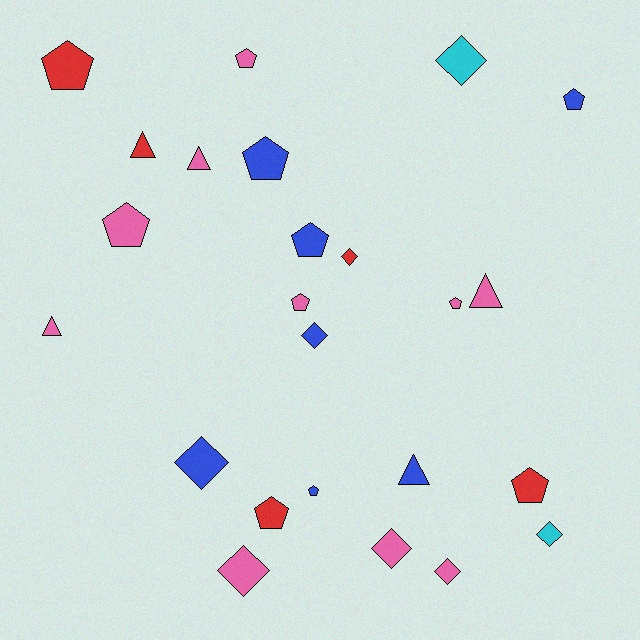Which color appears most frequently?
Pink, with 10 objects.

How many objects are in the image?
There are 24 objects.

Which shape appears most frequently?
Pentagon, with 11 objects.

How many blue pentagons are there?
There are 4 blue pentagons.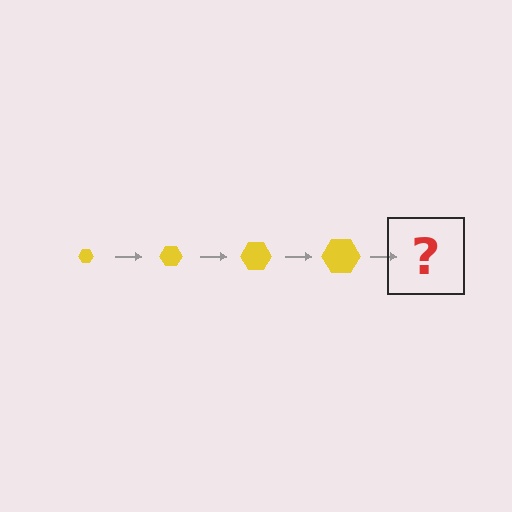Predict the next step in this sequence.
The next step is a yellow hexagon, larger than the previous one.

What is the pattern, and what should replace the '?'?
The pattern is that the hexagon gets progressively larger each step. The '?' should be a yellow hexagon, larger than the previous one.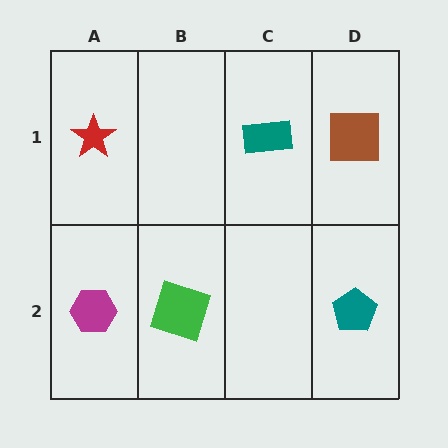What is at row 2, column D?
A teal pentagon.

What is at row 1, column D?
A brown square.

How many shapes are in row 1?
3 shapes.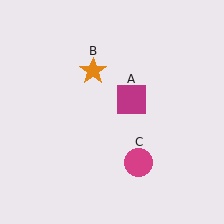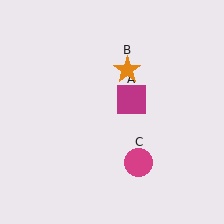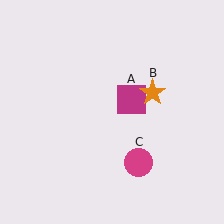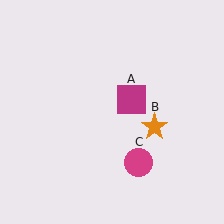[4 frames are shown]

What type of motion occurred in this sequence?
The orange star (object B) rotated clockwise around the center of the scene.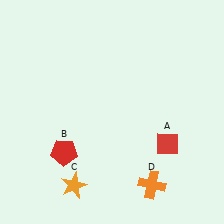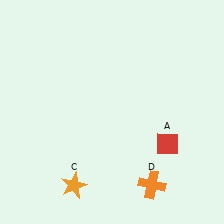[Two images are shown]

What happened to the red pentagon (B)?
The red pentagon (B) was removed in Image 2. It was in the bottom-left area of Image 1.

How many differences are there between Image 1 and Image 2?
There is 1 difference between the two images.